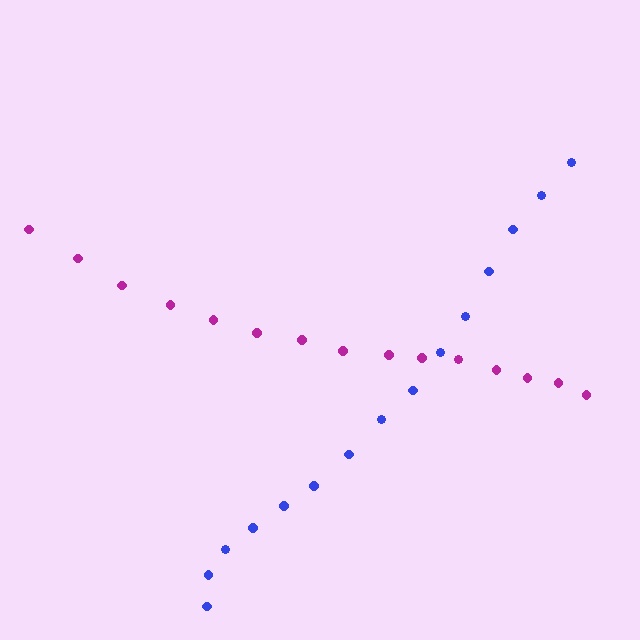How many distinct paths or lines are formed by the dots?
There are 2 distinct paths.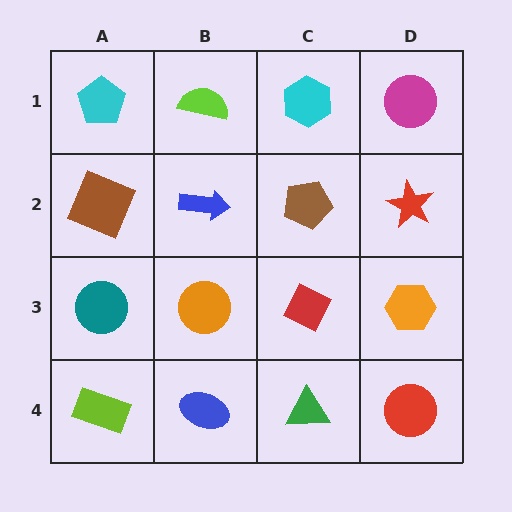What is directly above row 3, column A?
A brown square.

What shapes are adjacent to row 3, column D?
A red star (row 2, column D), a red circle (row 4, column D), a red diamond (row 3, column C).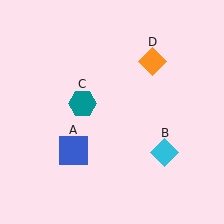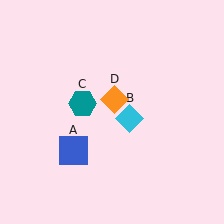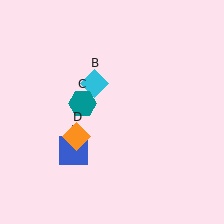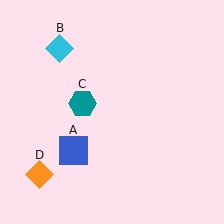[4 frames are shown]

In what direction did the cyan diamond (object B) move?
The cyan diamond (object B) moved up and to the left.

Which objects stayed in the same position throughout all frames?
Blue square (object A) and teal hexagon (object C) remained stationary.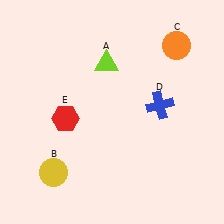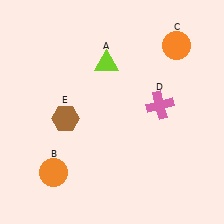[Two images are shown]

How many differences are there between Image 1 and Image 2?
There are 3 differences between the two images.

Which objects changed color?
B changed from yellow to orange. D changed from blue to pink. E changed from red to brown.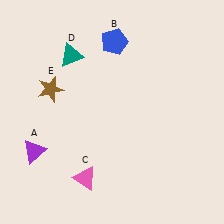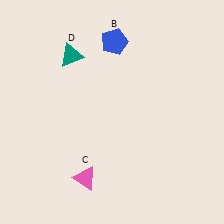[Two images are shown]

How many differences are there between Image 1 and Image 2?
There are 2 differences between the two images.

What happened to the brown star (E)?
The brown star (E) was removed in Image 2. It was in the top-left area of Image 1.